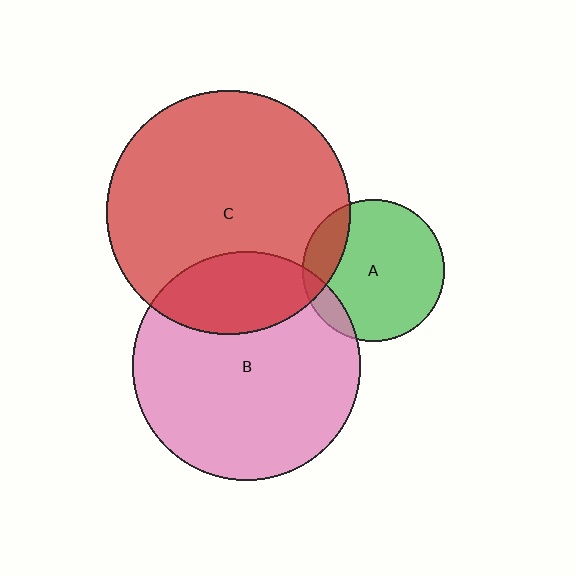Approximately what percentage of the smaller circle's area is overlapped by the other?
Approximately 25%.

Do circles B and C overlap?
Yes.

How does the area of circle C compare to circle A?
Approximately 3.0 times.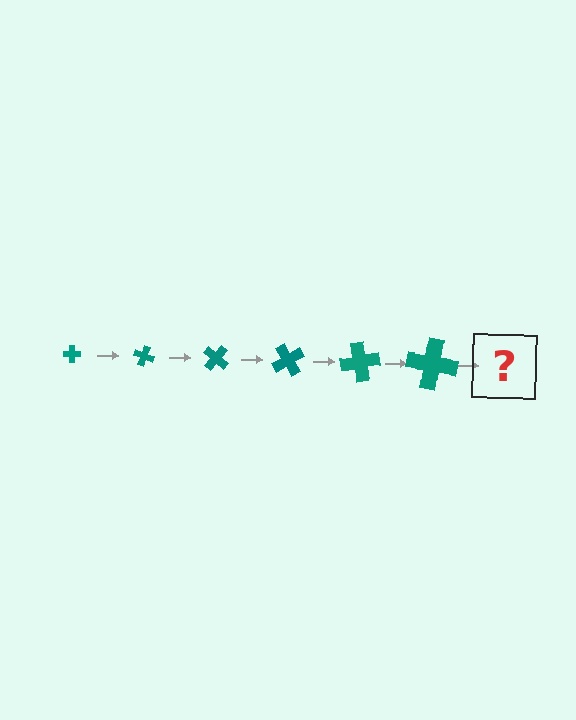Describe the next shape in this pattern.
It should be a cross, larger than the previous one and rotated 120 degrees from the start.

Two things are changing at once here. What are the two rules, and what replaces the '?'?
The two rules are that the cross grows larger each step and it rotates 20 degrees each step. The '?' should be a cross, larger than the previous one and rotated 120 degrees from the start.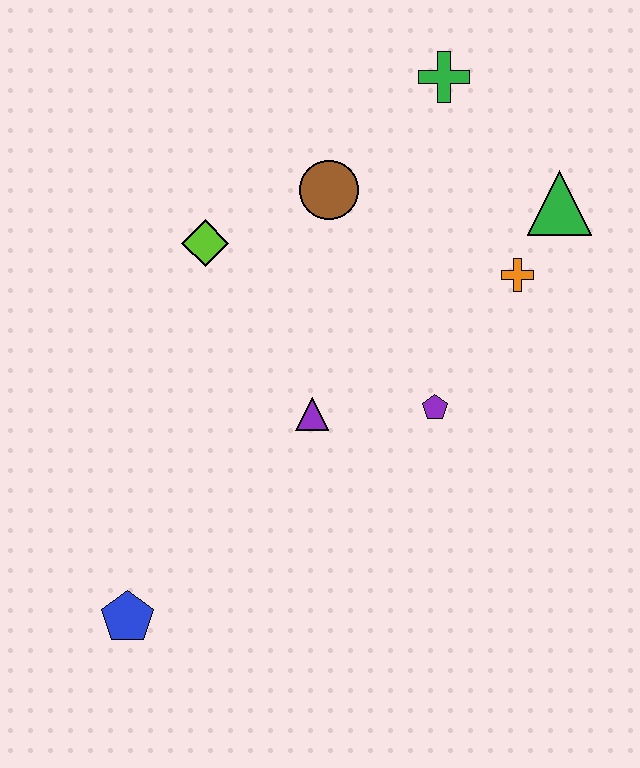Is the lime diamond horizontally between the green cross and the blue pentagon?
Yes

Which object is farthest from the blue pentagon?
The green cross is farthest from the blue pentagon.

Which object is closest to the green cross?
The brown circle is closest to the green cross.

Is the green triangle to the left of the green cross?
No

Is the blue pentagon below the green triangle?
Yes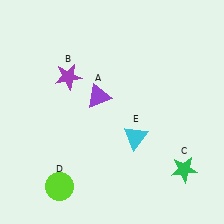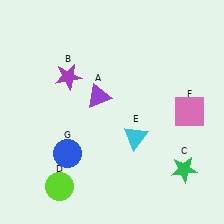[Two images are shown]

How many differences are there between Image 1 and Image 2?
There are 2 differences between the two images.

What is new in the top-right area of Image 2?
A pink square (F) was added in the top-right area of Image 2.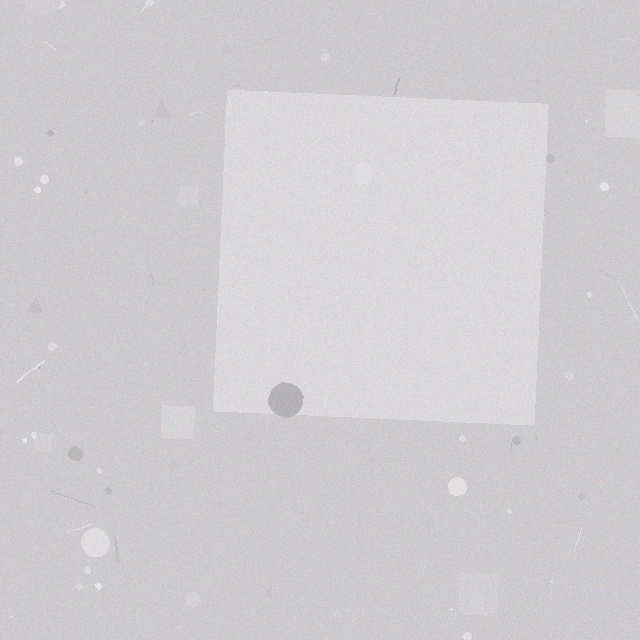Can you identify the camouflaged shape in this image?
The camouflaged shape is a square.